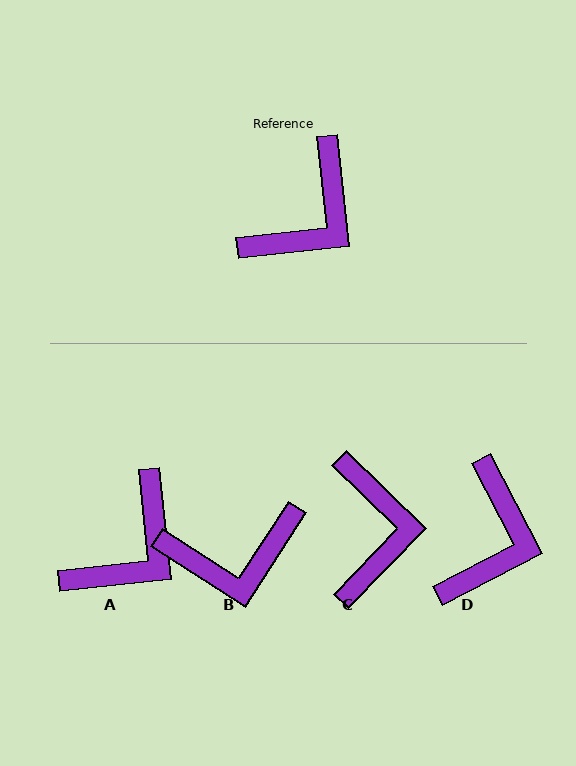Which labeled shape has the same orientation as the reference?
A.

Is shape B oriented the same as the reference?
No, it is off by about 39 degrees.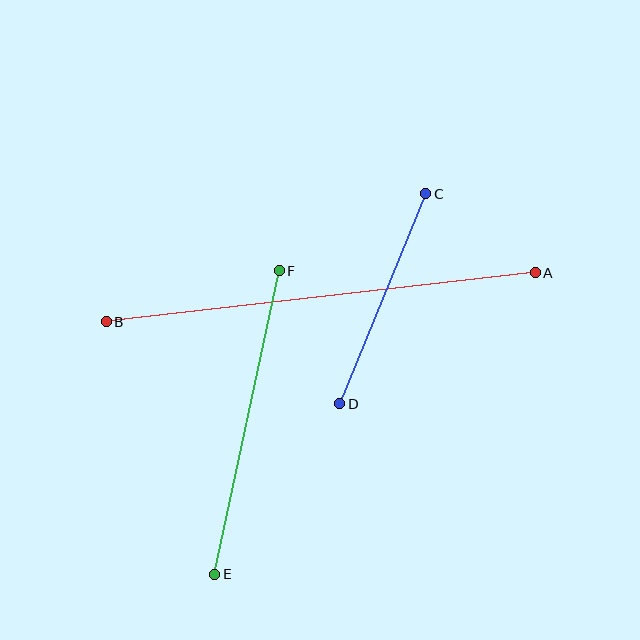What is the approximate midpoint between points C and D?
The midpoint is at approximately (383, 299) pixels.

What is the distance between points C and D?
The distance is approximately 227 pixels.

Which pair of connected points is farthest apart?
Points A and B are farthest apart.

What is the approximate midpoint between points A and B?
The midpoint is at approximately (321, 297) pixels.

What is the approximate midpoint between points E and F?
The midpoint is at approximately (247, 423) pixels.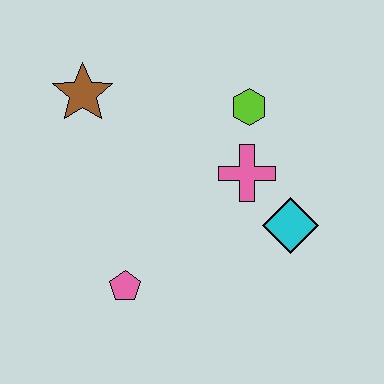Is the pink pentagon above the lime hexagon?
No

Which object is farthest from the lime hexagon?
The pink pentagon is farthest from the lime hexagon.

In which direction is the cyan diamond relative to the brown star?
The cyan diamond is to the right of the brown star.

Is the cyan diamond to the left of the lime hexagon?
No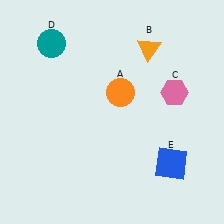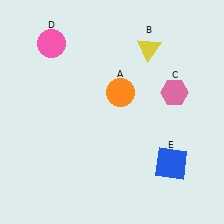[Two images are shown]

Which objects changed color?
B changed from orange to yellow. D changed from teal to pink.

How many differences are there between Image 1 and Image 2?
There are 2 differences between the two images.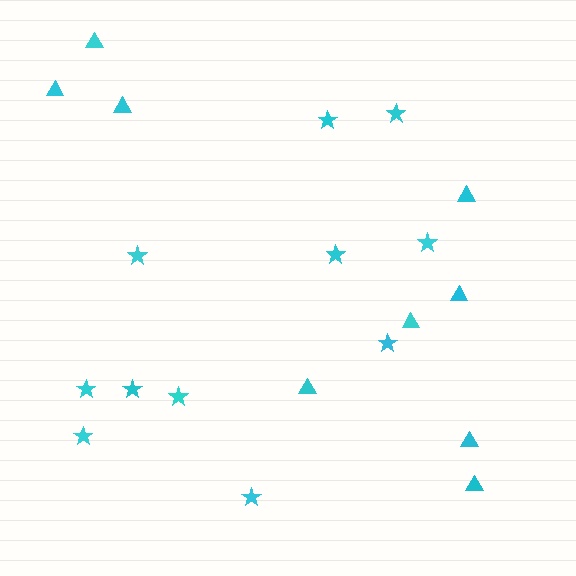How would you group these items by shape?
There are 2 groups: one group of stars (11) and one group of triangles (9).